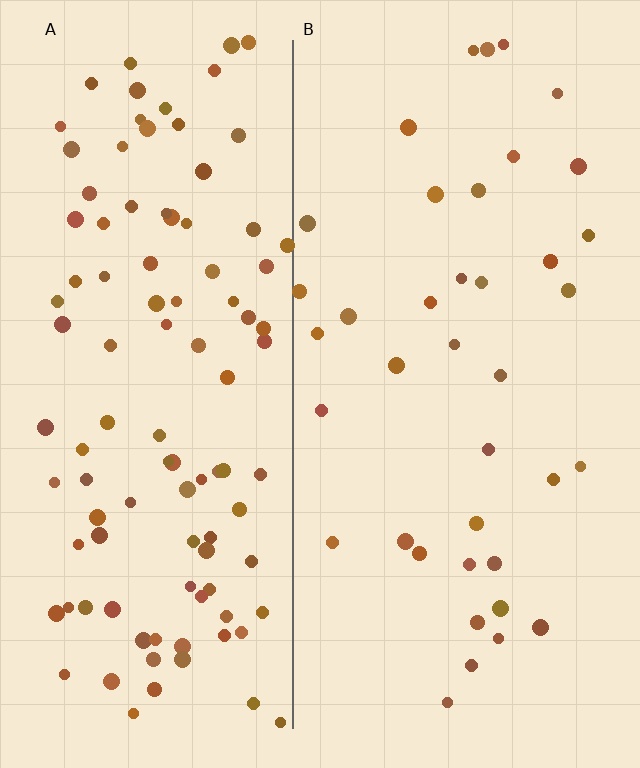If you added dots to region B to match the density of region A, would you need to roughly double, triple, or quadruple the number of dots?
Approximately triple.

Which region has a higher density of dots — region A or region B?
A (the left).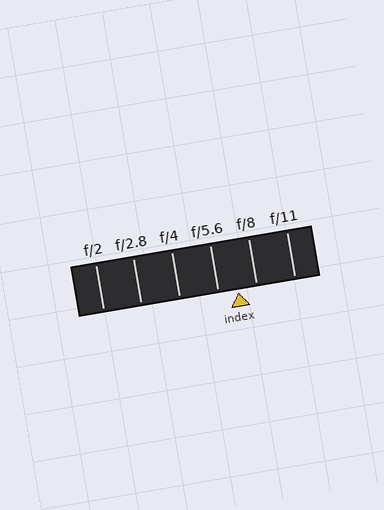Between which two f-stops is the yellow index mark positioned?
The index mark is between f/5.6 and f/8.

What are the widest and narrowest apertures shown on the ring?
The widest aperture shown is f/2 and the narrowest is f/11.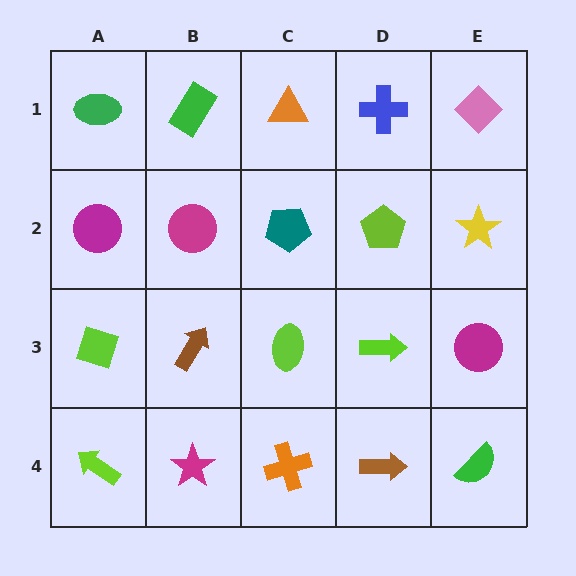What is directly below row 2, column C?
A lime ellipse.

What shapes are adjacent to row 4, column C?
A lime ellipse (row 3, column C), a magenta star (row 4, column B), a brown arrow (row 4, column D).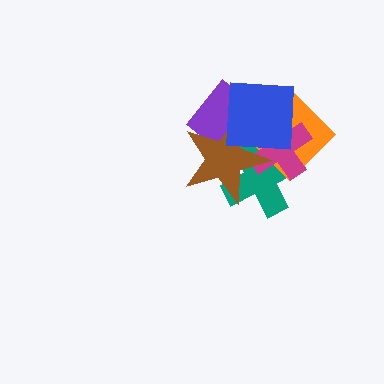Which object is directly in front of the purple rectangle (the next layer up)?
The teal cross is directly in front of the purple rectangle.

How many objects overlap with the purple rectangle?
5 objects overlap with the purple rectangle.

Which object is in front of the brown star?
The blue square is in front of the brown star.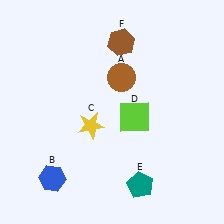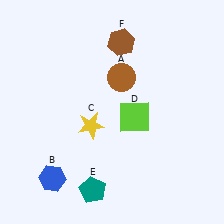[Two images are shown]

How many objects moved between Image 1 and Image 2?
1 object moved between the two images.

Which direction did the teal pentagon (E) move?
The teal pentagon (E) moved left.